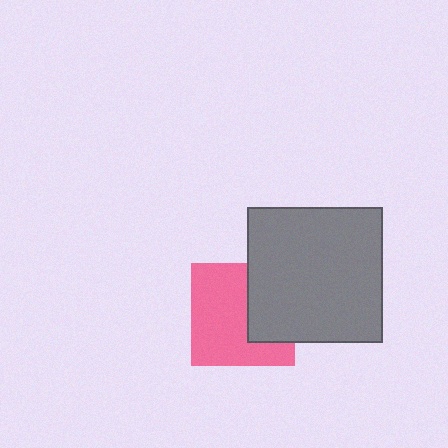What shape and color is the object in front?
The object in front is a gray square.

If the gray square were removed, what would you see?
You would see the complete pink square.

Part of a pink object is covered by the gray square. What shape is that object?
It is a square.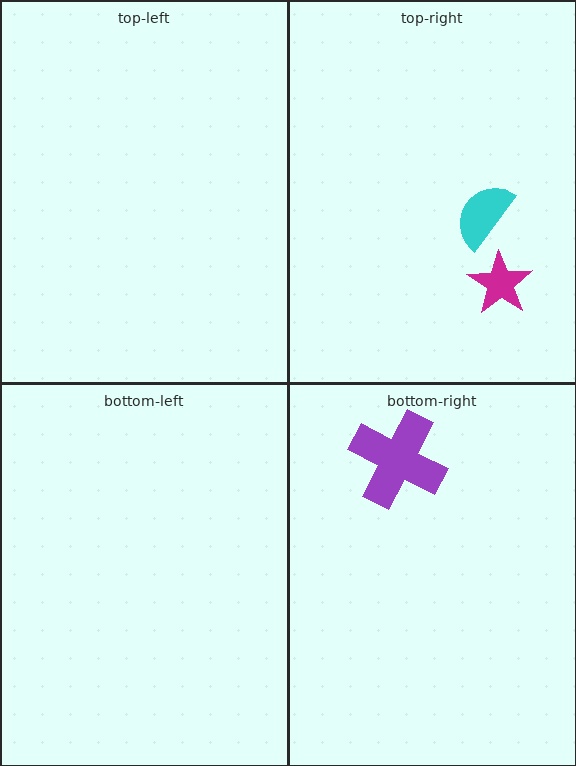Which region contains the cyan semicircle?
The top-right region.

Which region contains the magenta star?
The top-right region.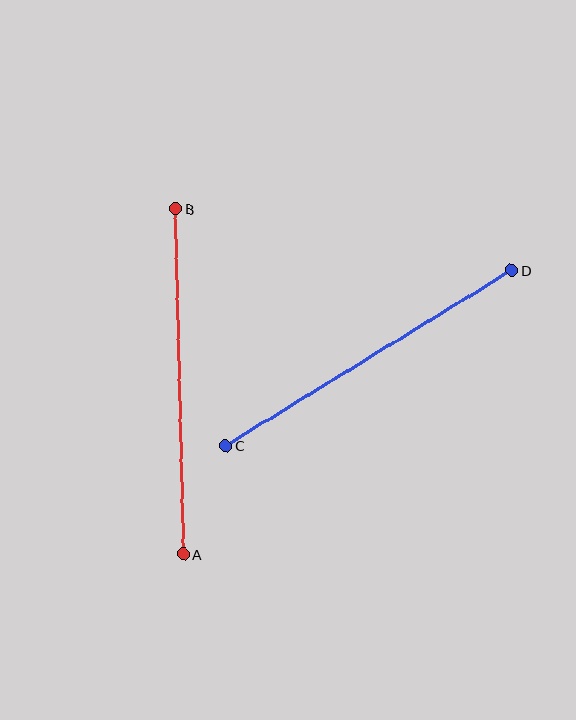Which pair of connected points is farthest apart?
Points A and B are farthest apart.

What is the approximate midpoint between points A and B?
The midpoint is at approximately (179, 382) pixels.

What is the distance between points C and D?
The distance is approximately 336 pixels.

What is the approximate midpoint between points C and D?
The midpoint is at approximately (369, 358) pixels.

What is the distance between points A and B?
The distance is approximately 346 pixels.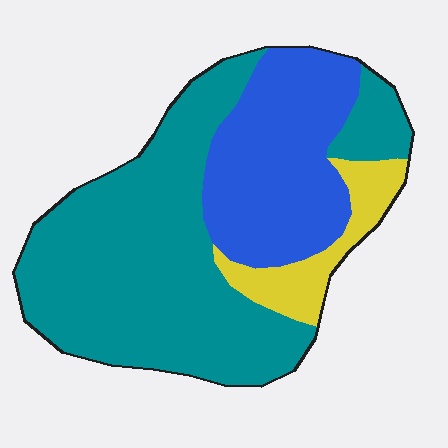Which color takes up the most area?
Teal, at roughly 60%.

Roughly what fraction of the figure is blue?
Blue takes up about one third (1/3) of the figure.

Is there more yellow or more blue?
Blue.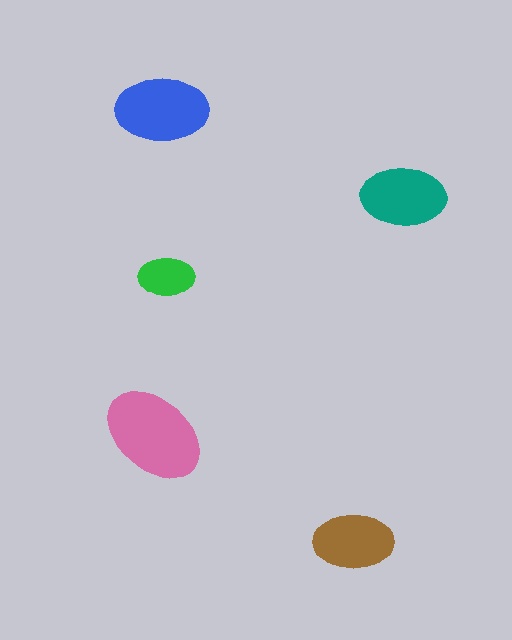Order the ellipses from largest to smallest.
the pink one, the blue one, the teal one, the brown one, the green one.